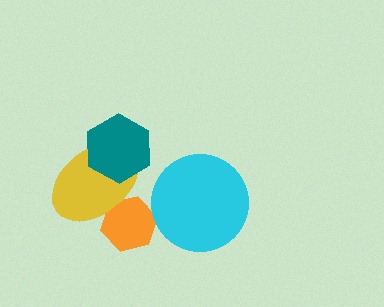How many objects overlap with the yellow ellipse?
2 objects overlap with the yellow ellipse.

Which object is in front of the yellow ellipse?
The teal hexagon is in front of the yellow ellipse.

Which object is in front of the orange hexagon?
The yellow ellipse is in front of the orange hexagon.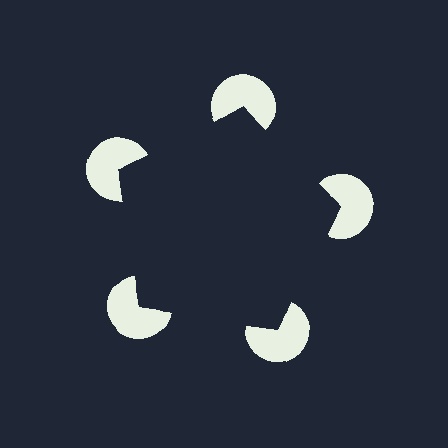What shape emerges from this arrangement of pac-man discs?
An illusory pentagon — its edges are inferred from the aligned wedge cuts in the pac-man discs, not physically drawn.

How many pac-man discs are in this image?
There are 5 — one at each vertex of the illusory pentagon.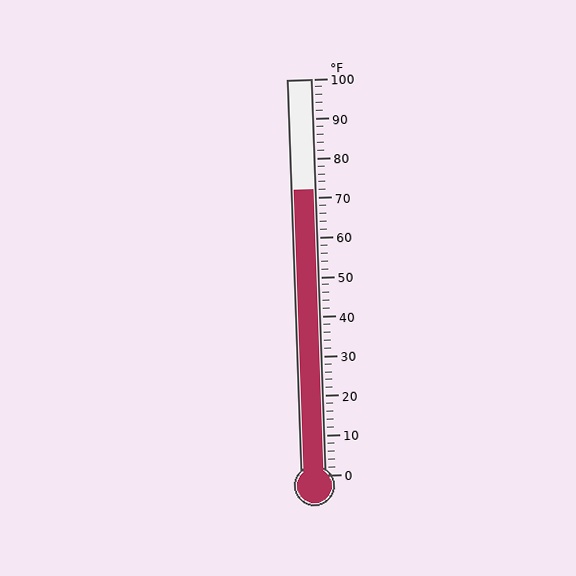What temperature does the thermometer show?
The thermometer shows approximately 72°F.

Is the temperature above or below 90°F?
The temperature is below 90°F.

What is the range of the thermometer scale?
The thermometer scale ranges from 0°F to 100°F.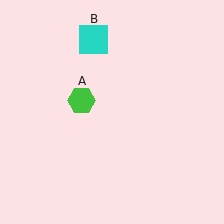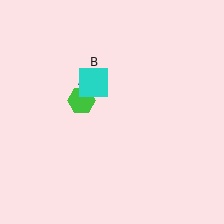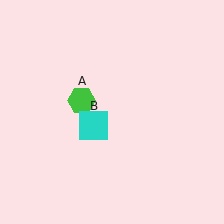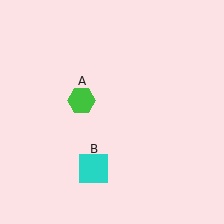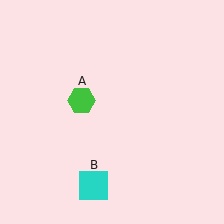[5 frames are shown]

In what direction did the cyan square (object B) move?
The cyan square (object B) moved down.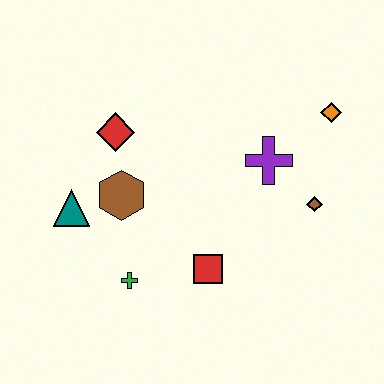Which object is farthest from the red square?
The orange diamond is farthest from the red square.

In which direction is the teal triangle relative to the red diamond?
The teal triangle is below the red diamond.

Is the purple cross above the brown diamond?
Yes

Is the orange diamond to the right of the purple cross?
Yes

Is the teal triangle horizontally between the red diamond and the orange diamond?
No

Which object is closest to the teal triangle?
The brown hexagon is closest to the teal triangle.